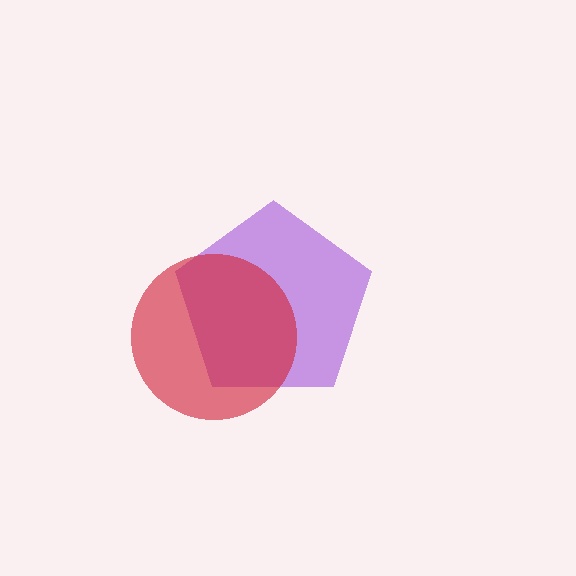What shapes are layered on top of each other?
The layered shapes are: a purple pentagon, a red circle.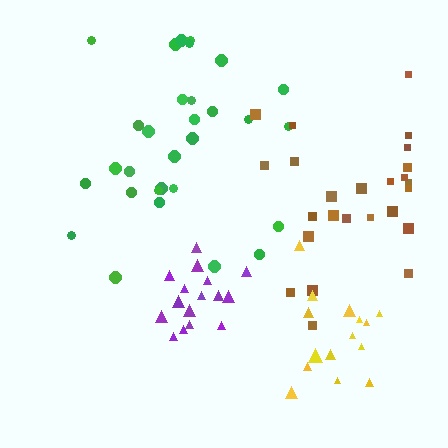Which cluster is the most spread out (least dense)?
Brown.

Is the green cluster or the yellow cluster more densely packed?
Yellow.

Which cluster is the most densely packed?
Purple.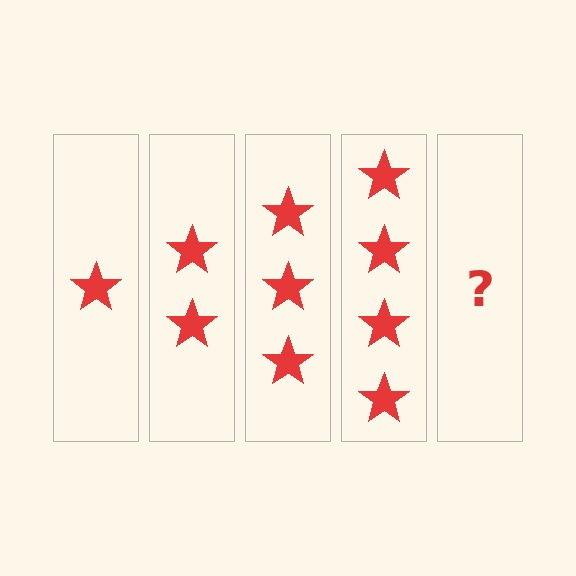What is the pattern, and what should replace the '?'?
The pattern is that each step adds one more star. The '?' should be 5 stars.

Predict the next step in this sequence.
The next step is 5 stars.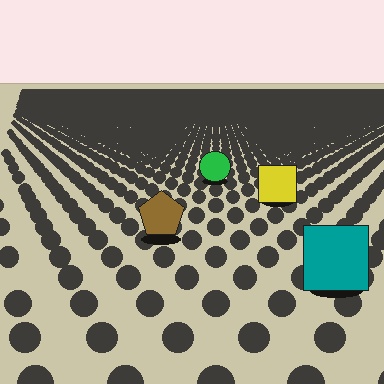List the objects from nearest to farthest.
From nearest to farthest: the teal square, the brown pentagon, the yellow square, the green circle.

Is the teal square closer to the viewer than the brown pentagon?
Yes. The teal square is closer — you can tell from the texture gradient: the ground texture is coarser near it.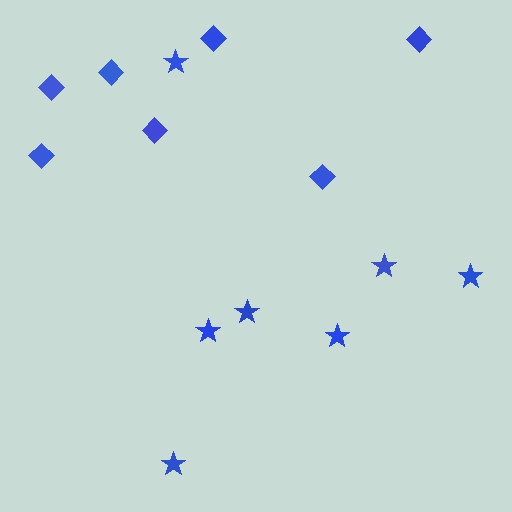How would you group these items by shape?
There are 2 groups: one group of diamonds (7) and one group of stars (7).